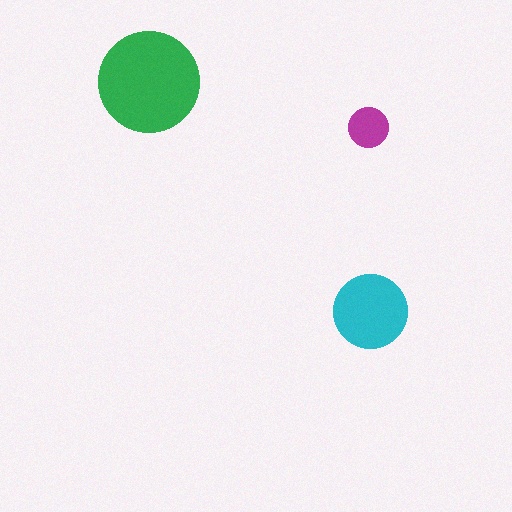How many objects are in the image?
There are 3 objects in the image.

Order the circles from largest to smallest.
the green one, the cyan one, the magenta one.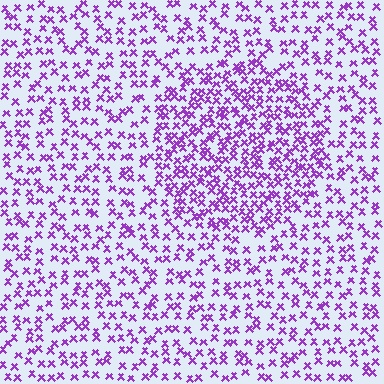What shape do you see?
I see a circle.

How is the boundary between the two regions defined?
The boundary is defined by a change in element density (approximately 1.8x ratio). All elements are the same color, size, and shape.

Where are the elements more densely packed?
The elements are more densely packed inside the circle boundary.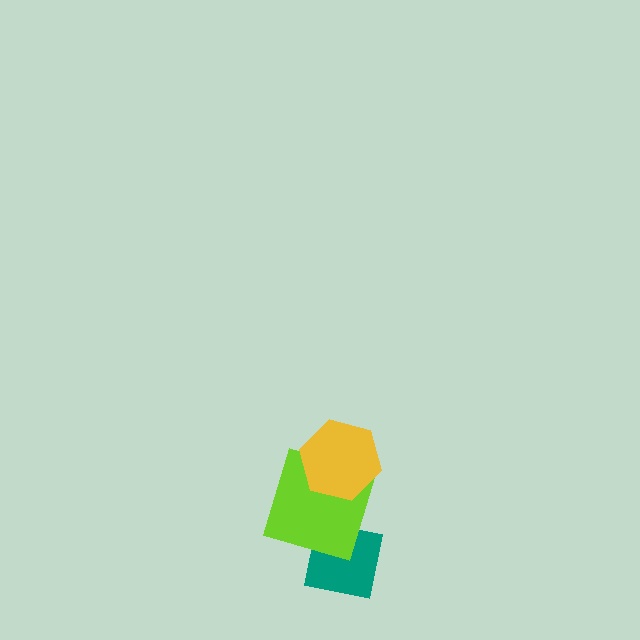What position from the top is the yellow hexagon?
The yellow hexagon is 1st from the top.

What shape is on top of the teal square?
The lime square is on top of the teal square.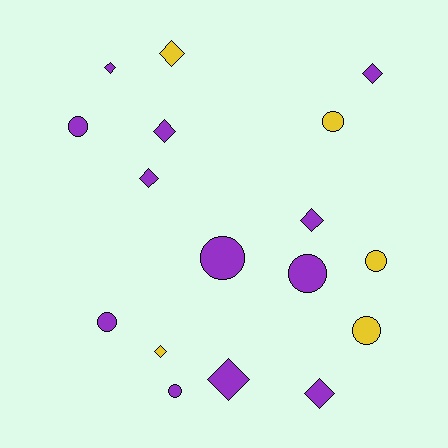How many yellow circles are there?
There are 3 yellow circles.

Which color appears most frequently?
Purple, with 12 objects.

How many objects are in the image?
There are 17 objects.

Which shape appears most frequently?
Diamond, with 9 objects.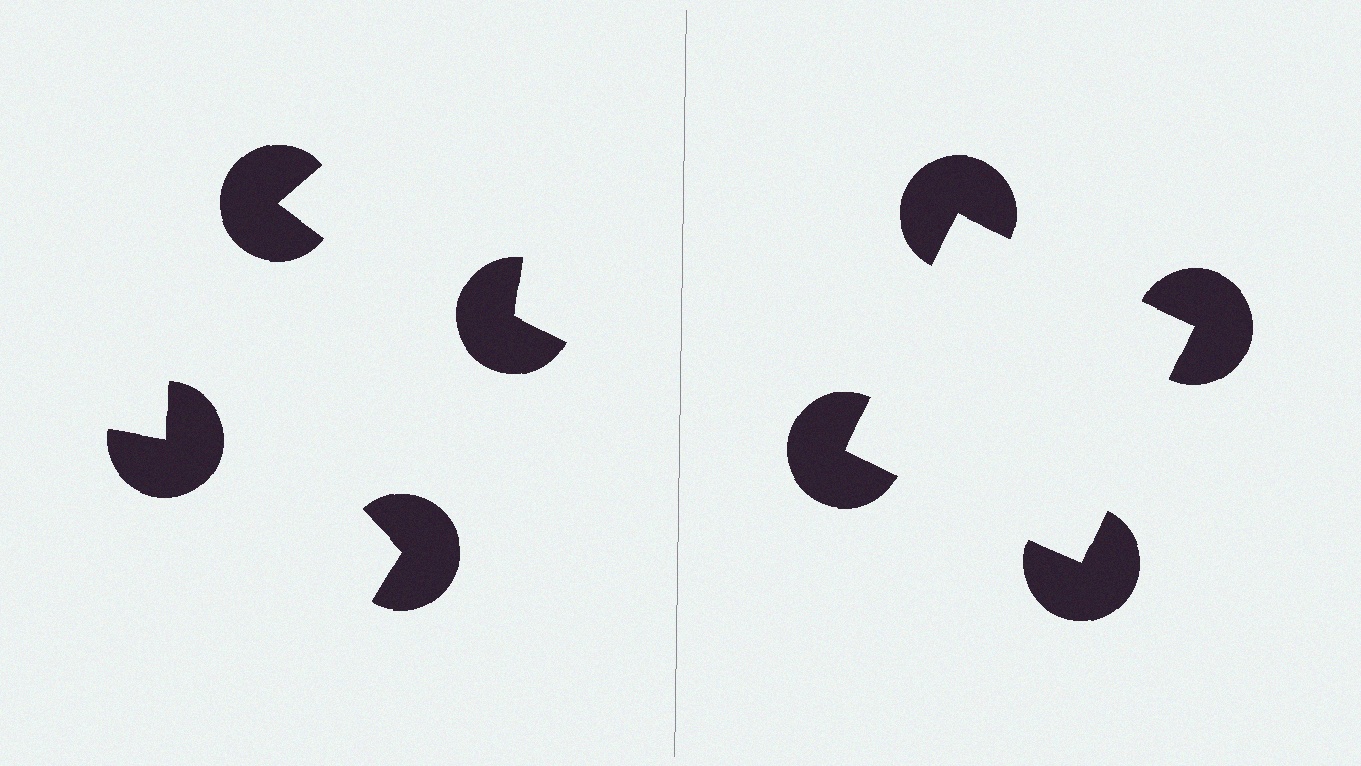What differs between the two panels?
The pac-man discs are positioned identically on both sides; only the wedge orientations differ. On the right they align to a square; on the left they are misaligned.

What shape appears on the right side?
An illusory square.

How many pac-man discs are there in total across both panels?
8 — 4 on each side.